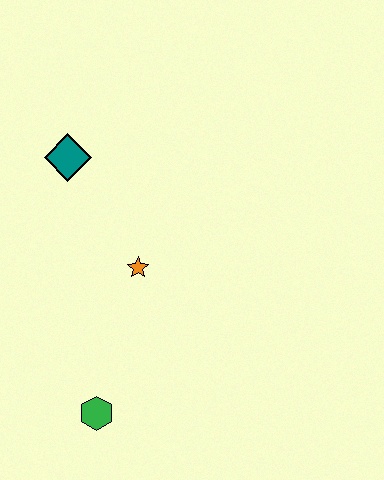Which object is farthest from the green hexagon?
The teal diamond is farthest from the green hexagon.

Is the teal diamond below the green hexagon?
No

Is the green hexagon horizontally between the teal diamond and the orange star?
Yes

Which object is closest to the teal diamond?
The orange star is closest to the teal diamond.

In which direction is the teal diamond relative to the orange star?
The teal diamond is above the orange star.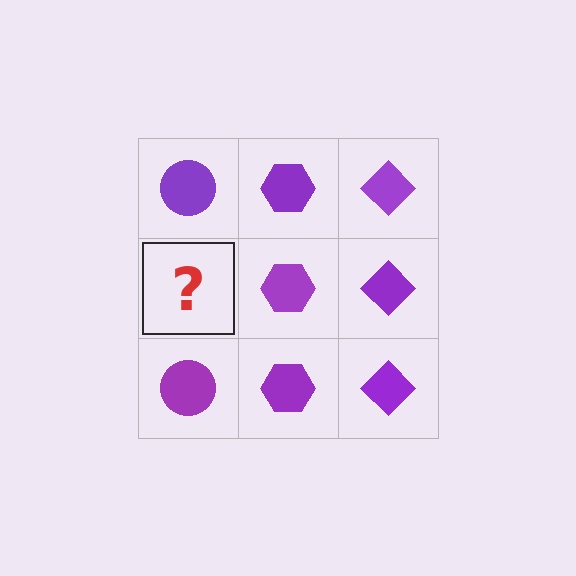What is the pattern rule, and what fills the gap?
The rule is that each column has a consistent shape. The gap should be filled with a purple circle.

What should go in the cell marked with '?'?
The missing cell should contain a purple circle.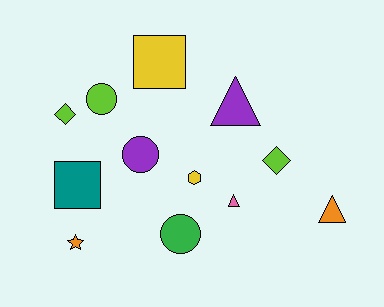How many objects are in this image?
There are 12 objects.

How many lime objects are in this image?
There are 3 lime objects.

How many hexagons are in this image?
There is 1 hexagon.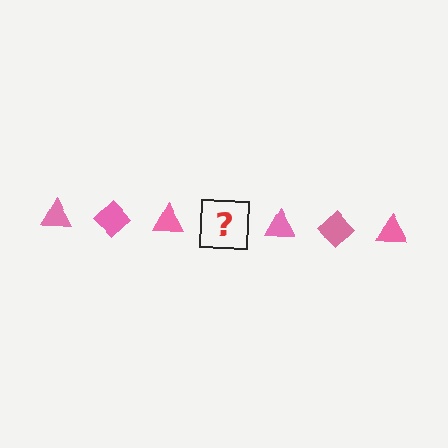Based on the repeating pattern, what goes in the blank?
The blank should be a pink diamond.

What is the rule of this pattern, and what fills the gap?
The rule is that the pattern cycles through triangle, diamond shapes in pink. The gap should be filled with a pink diamond.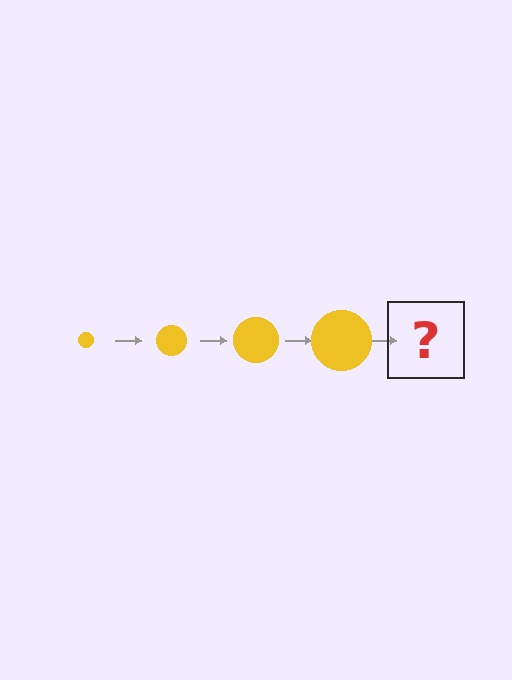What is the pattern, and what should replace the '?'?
The pattern is that the circle gets progressively larger each step. The '?' should be a yellow circle, larger than the previous one.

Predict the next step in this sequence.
The next step is a yellow circle, larger than the previous one.